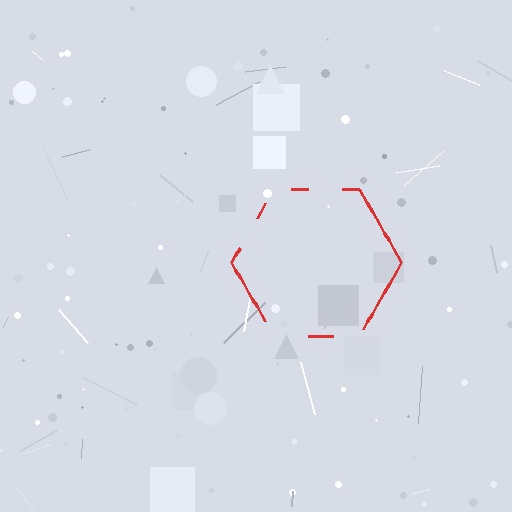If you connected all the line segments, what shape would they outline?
They would outline a hexagon.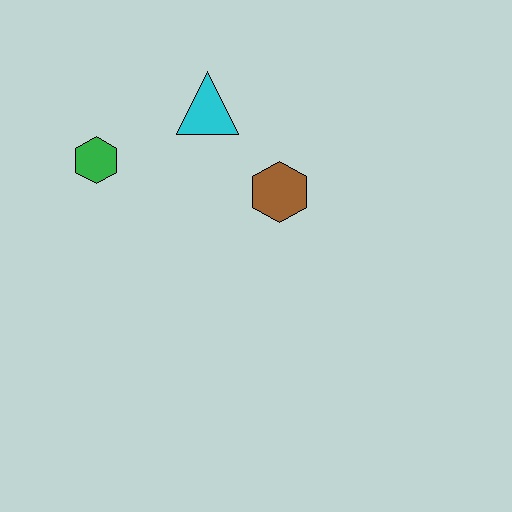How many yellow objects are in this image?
There are no yellow objects.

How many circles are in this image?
There are no circles.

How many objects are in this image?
There are 3 objects.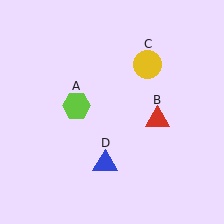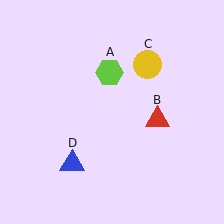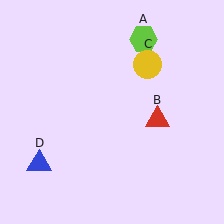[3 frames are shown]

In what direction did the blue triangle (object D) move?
The blue triangle (object D) moved left.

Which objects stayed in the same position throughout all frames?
Red triangle (object B) and yellow circle (object C) remained stationary.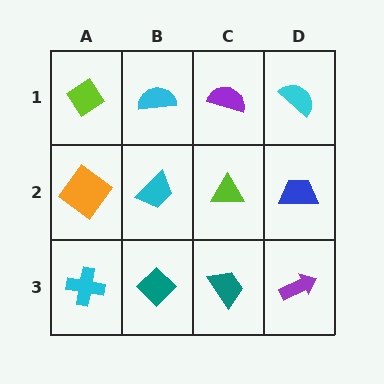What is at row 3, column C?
A teal trapezoid.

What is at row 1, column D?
A cyan semicircle.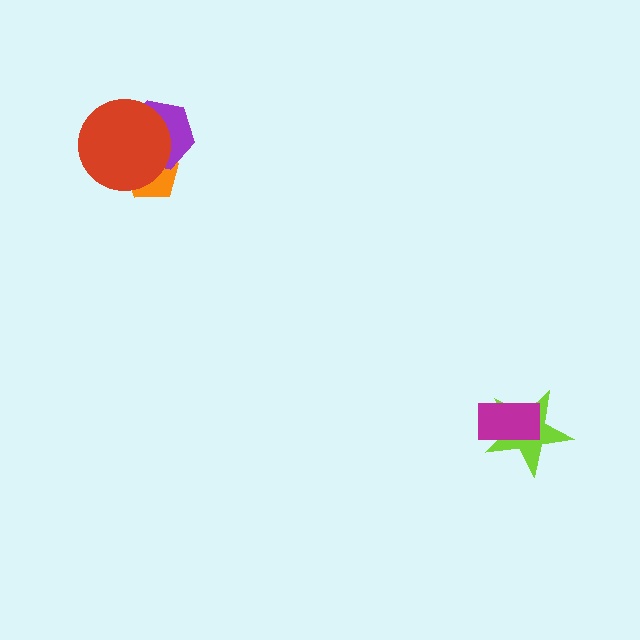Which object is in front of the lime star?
The magenta rectangle is in front of the lime star.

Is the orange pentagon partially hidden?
Yes, it is partially covered by another shape.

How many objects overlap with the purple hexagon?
2 objects overlap with the purple hexagon.